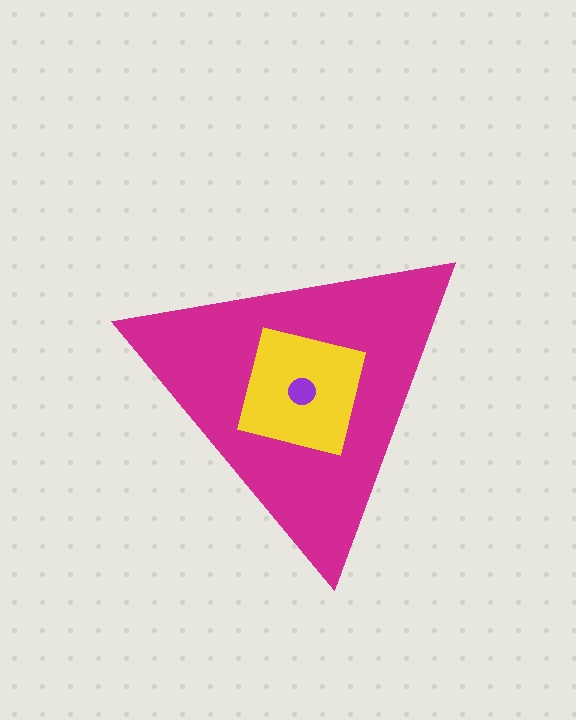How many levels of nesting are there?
3.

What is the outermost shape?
The magenta triangle.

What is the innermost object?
The purple circle.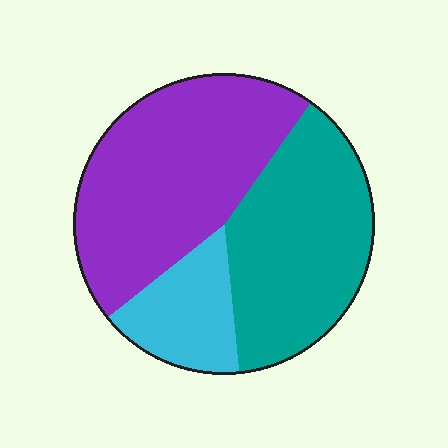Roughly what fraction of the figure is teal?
Teal takes up between a quarter and a half of the figure.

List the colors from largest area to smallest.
From largest to smallest: purple, teal, cyan.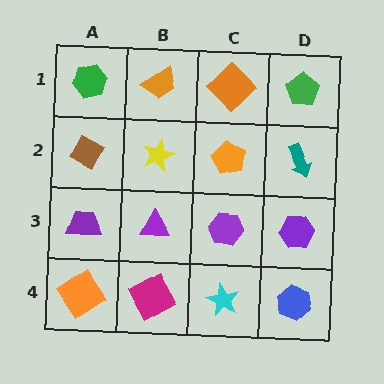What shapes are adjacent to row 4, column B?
A purple triangle (row 3, column B), an orange diamond (row 4, column A), a cyan star (row 4, column C).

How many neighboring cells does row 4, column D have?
2.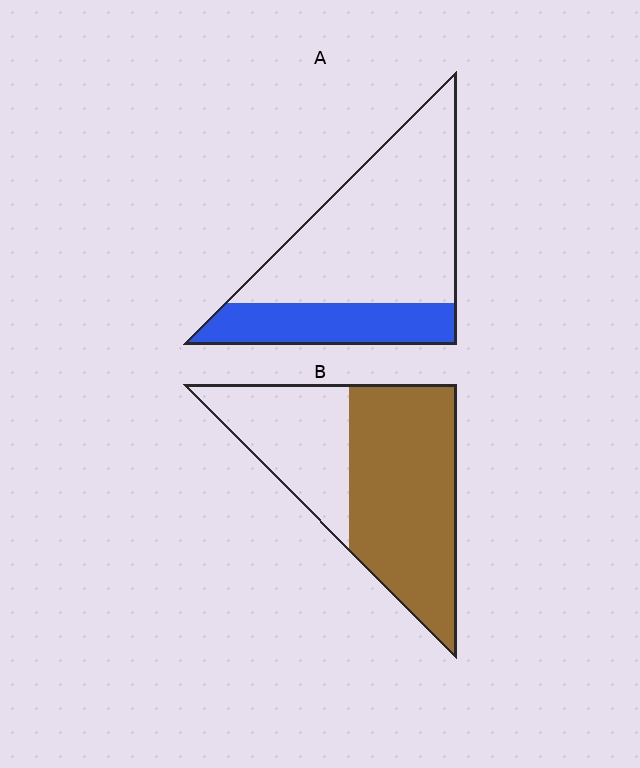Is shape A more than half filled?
No.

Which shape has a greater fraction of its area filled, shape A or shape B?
Shape B.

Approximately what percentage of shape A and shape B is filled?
A is approximately 30% and B is approximately 65%.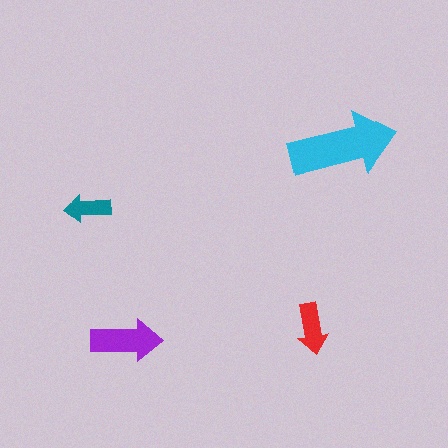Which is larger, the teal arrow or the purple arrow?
The purple one.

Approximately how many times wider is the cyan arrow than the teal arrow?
About 2.5 times wider.